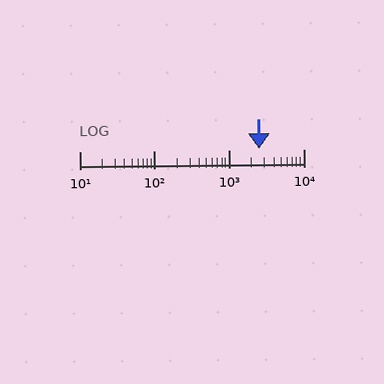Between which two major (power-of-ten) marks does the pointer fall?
The pointer is between 1000 and 10000.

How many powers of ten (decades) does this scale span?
The scale spans 3 decades, from 10 to 10000.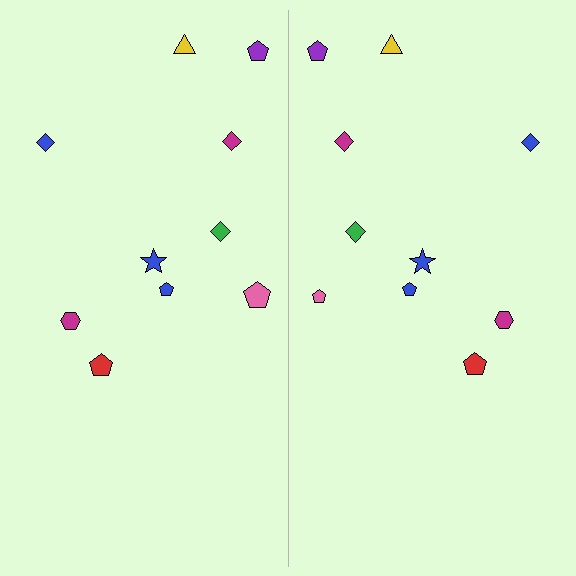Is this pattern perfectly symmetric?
No, the pattern is not perfectly symmetric. The pink pentagon on the right side has a different size than its mirror counterpart.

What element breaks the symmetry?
The pink pentagon on the right side has a different size than its mirror counterpart.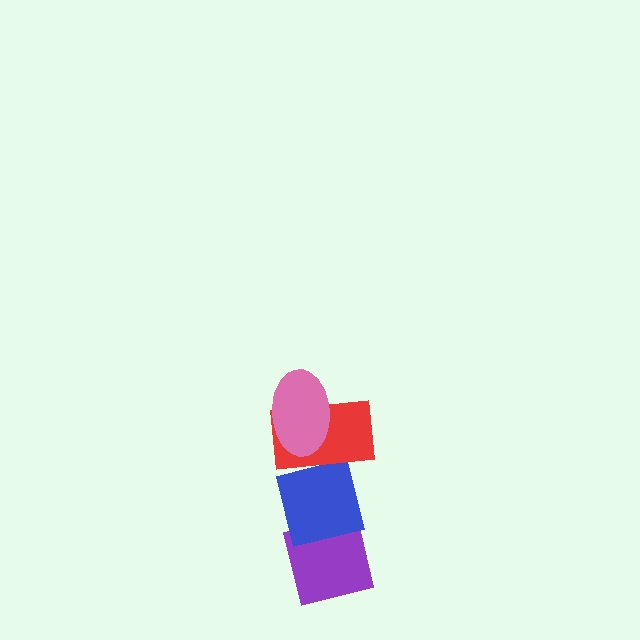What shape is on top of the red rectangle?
The pink ellipse is on top of the red rectangle.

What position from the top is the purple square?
The purple square is 4th from the top.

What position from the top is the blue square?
The blue square is 3rd from the top.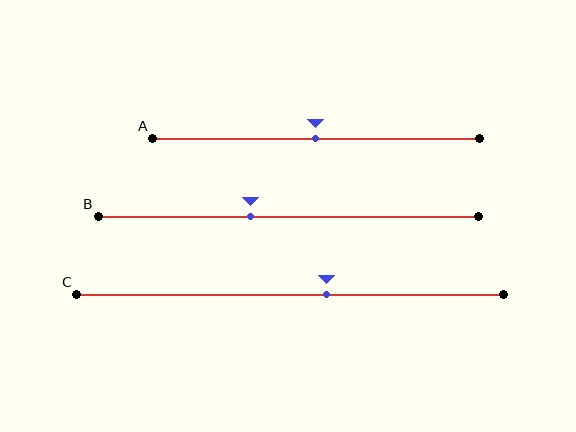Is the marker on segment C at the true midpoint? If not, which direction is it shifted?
No, the marker on segment C is shifted to the right by about 8% of the segment length.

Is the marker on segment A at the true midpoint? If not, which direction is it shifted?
Yes, the marker on segment A is at the true midpoint.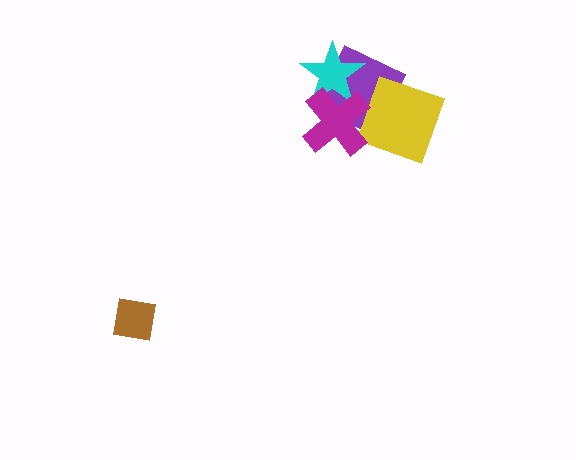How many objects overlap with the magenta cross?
3 objects overlap with the magenta cross.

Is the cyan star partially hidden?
Yes, it is partially covered by another shape.